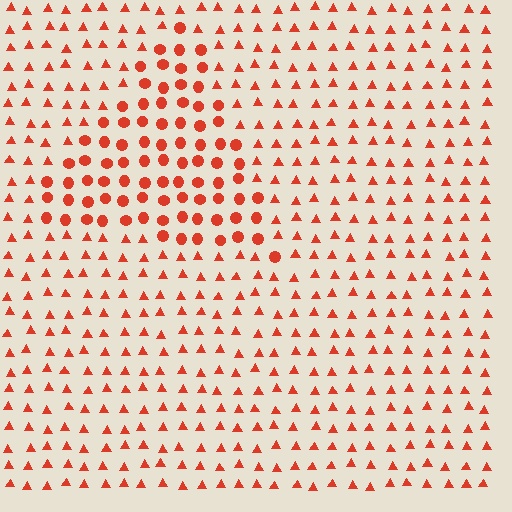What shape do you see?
I see a triangle.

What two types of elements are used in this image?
The image uses circles inside the triangle region and triangles outside it.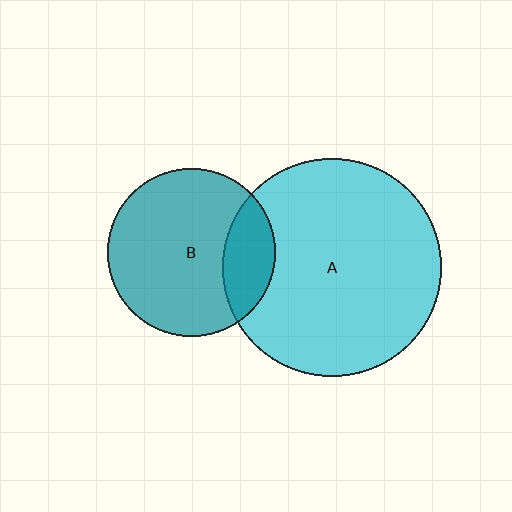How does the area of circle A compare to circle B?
Approximately 1.7 times.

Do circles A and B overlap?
Yes.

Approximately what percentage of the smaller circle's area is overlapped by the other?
Approximately 20%.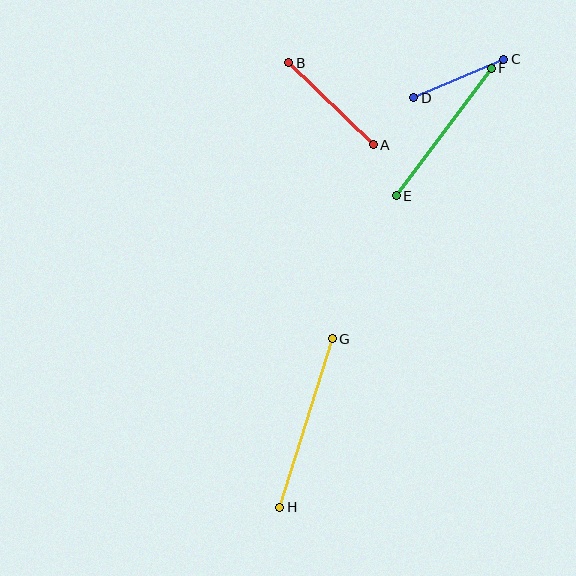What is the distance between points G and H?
The distance is approximately 177 pixels.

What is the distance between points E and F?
The distance is approximately 159 pixels.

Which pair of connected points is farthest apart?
Points G and H are farthest apart.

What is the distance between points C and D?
The distance is approximately 98 pixels.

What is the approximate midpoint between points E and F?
The midpoint is at approximately (444, 132) pixels.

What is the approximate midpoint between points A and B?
The midpoint is at approximately (331, 104) pixels.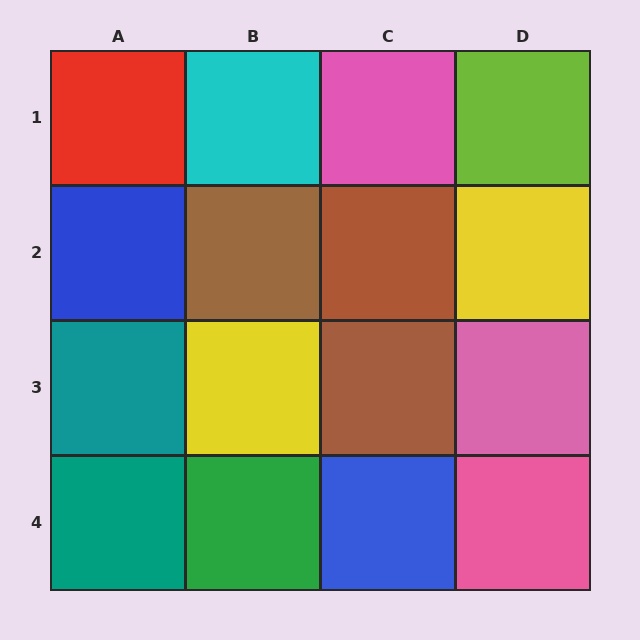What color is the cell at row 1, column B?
Cyan.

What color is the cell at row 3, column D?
Pink.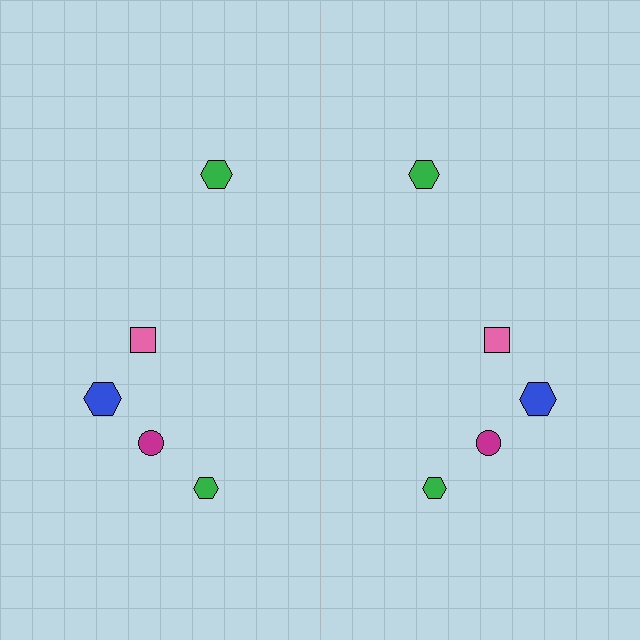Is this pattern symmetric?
Yes, this pattern has bilateral (reflection) symmetry.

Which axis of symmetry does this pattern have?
The pattern has a vertical axis of symmetry running through the center of the image.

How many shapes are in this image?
There are 10 shapes in this image.